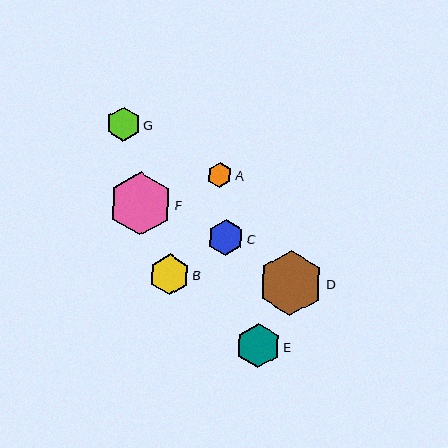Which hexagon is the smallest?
Hexagon A is the smallest with a size of approximately 25 pixels.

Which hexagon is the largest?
Hexagon D is the largest with a size of approximately 65 pixels.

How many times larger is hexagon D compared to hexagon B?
Hexagon D is approximately 1.6 times the size of hexagon B.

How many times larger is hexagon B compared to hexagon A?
Hexagon B is approximately 1.6 times the size of hexagon A.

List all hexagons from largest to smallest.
From largest to smallest: D, F, E, B, C, G, A.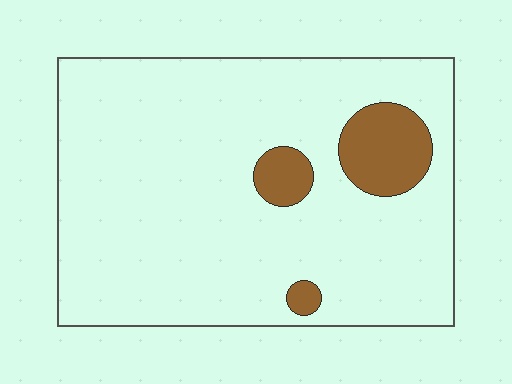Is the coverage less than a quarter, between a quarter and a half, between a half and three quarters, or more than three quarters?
Less than a quarter.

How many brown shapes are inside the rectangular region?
3.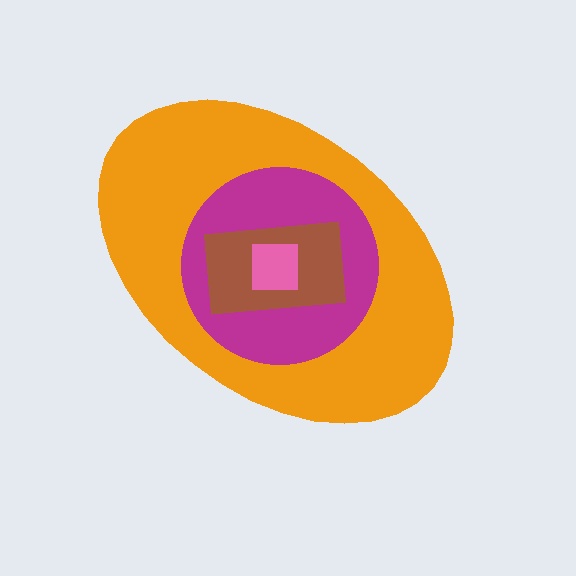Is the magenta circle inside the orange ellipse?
Yes.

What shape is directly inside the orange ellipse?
The magenta circle.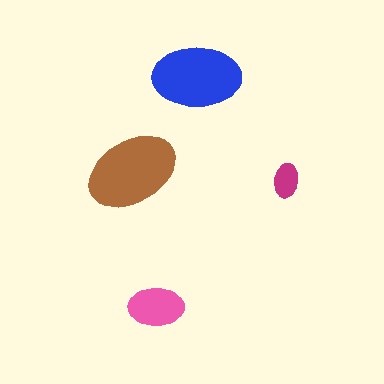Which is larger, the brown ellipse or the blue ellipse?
The brown one.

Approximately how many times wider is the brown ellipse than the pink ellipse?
About 1.5 times wider.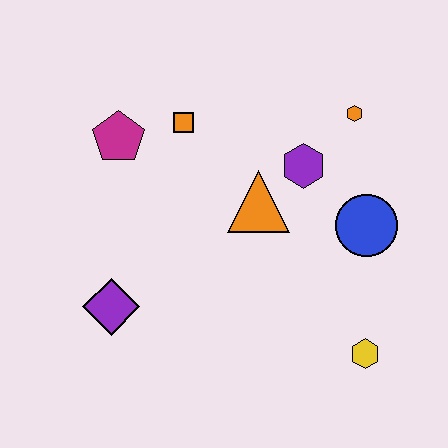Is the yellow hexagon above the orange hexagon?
No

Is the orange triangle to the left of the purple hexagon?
Yes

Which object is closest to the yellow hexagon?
The blue circle is closest to the yellow hexagon.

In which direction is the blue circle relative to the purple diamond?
The blue circle is to the right of the purple diamond.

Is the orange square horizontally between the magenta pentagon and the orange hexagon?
Yes